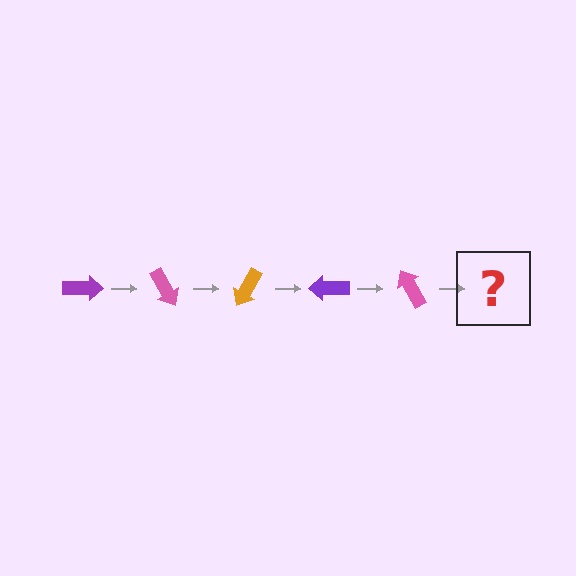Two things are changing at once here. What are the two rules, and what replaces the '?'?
The two rules are that it rotates 60 degrees each step and the color cycles through purple, pink, and orange. The '?' should be an orange arrow, rotated 300 degrees from the start.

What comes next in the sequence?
The next element should be an orange arrow, rotated 300 degrees from the start.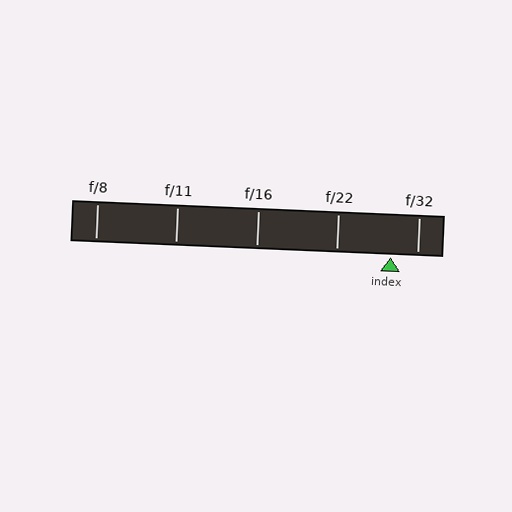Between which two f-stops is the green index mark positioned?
The index mark is between f/22 and f/32.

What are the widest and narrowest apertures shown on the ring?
The widest aperture shown is f/8 and the narrowest is f/32.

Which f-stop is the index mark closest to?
The index mark is closest to f/32.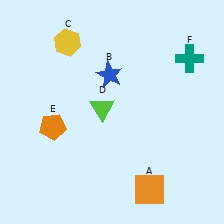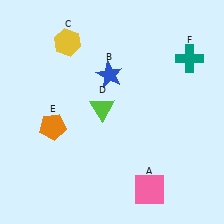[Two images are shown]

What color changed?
The square (A) changed from orange in Image 1 to pink in Image 2.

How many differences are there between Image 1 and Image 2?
There is 1 difference between the two images.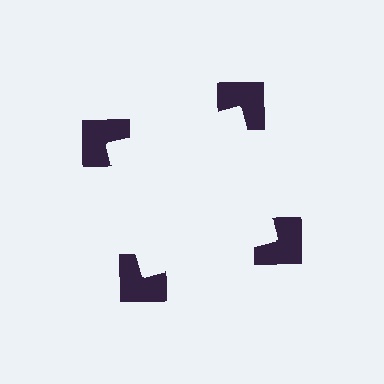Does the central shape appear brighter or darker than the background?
It typically appears slightly brighter than the background, even though no actual brightness change is drawn.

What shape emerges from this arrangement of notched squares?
An illusory square — its edges are inferred from the aligned wedge cuts in the notched squares, not physically drawn.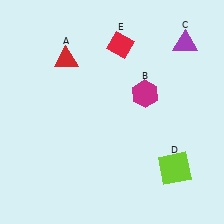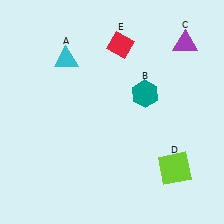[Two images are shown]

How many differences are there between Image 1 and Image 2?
There are 2 differences between the two images.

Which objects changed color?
A changed from red to cyan. B changed from magenta to teal.